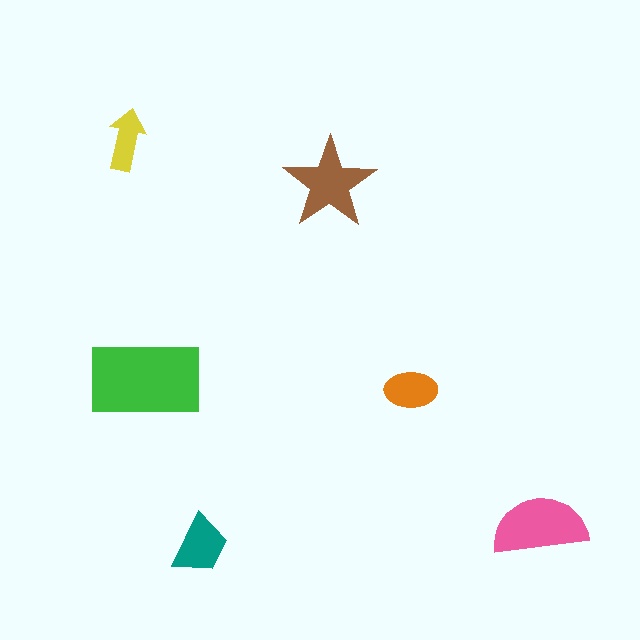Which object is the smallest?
The yellow arrow.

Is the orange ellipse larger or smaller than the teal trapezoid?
Smaller.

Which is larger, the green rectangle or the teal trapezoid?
The green rectangle.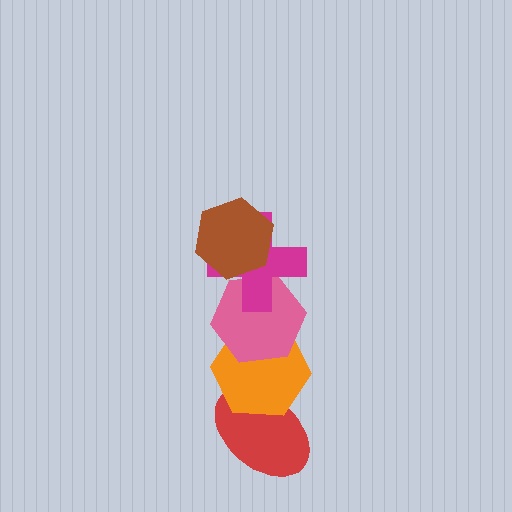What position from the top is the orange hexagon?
The orange hexagon is 4th from the top.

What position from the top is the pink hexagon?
The pink hexagon is 3rd from the top.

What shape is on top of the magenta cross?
The brown hexagon is on top of the magenta cross.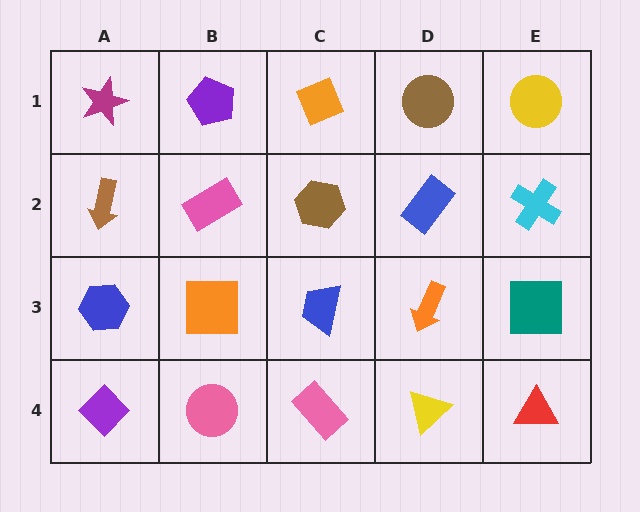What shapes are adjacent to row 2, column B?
A purple pentagon (row 1, column B), an orange square (row 3, column B), a brown arrow (row 2, column A), a brown hexagon (row 2, column C).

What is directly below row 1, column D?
A blue rectangle.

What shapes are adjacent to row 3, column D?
A blue rectangle (row 2, column D), a yellow triangle (row 4, column D), a blue trapezoid (row 3, column C), a teal square (row 3, column E).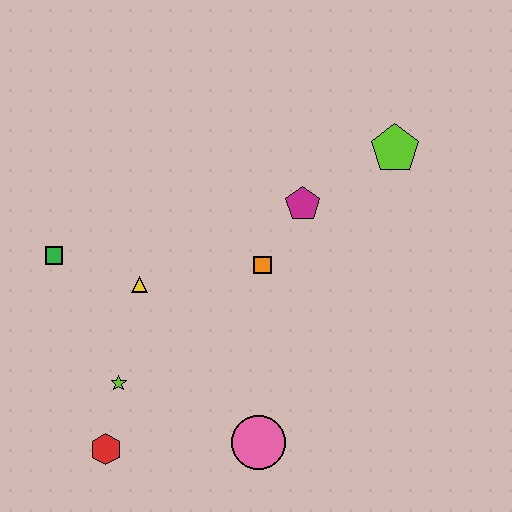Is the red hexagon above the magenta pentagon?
No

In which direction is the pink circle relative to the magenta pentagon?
The pink circle is below the magenta pentagon.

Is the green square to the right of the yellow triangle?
No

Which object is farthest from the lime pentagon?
The red hexagon is farthest from the lime pentagon.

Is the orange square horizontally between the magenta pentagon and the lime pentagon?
No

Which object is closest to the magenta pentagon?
The orange square is closest to the magenta pentagon.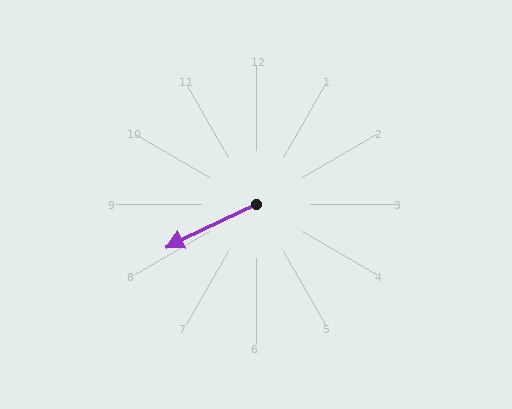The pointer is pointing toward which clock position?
Roughly 8 o'clock.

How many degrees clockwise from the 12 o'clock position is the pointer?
Approximately 245 degrees.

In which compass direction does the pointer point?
Southwest.